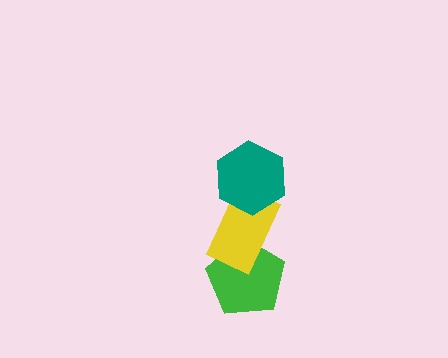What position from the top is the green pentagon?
The green pentagon is 3rd from the top.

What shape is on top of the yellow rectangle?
The teal hexagon is on top of the yellow rectangle.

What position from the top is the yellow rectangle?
The yellow rectangle is 2nd from the top.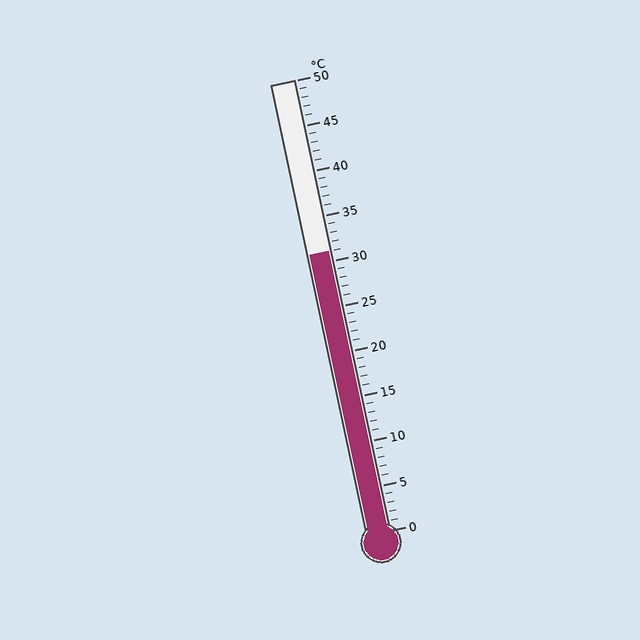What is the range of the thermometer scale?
The thermometer scale ranges from 0°C to 50°C.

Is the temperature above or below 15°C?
The temperature is above 15°C.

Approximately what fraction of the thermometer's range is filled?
The thermometer is filled to approximately 60% of its range.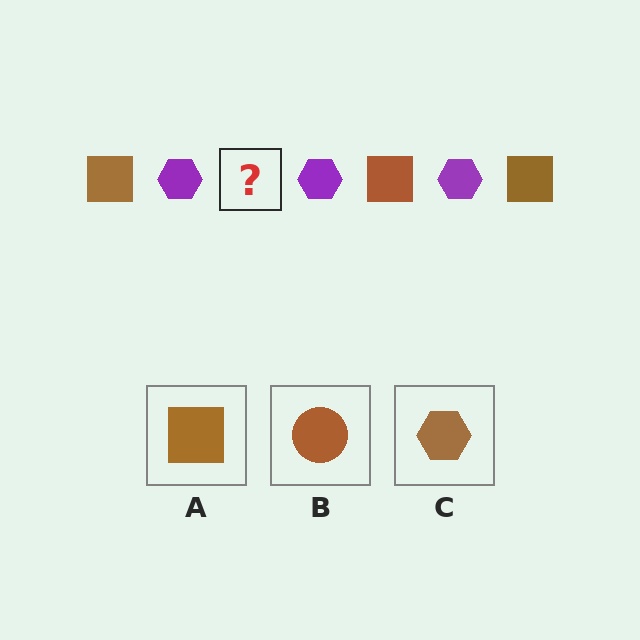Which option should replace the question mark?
Option A.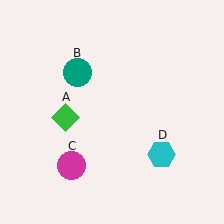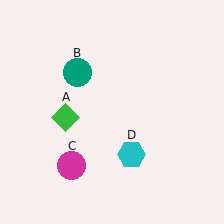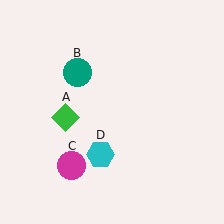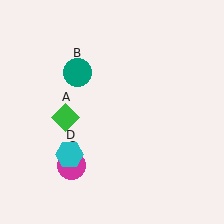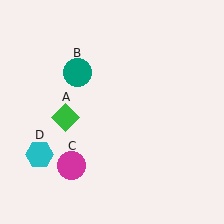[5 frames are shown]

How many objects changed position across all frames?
1 object changed position: cyan hexagon (object D).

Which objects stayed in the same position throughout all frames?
Green diamond (object A) and teal circle (object B) and magenta circle (object C) remained stationary.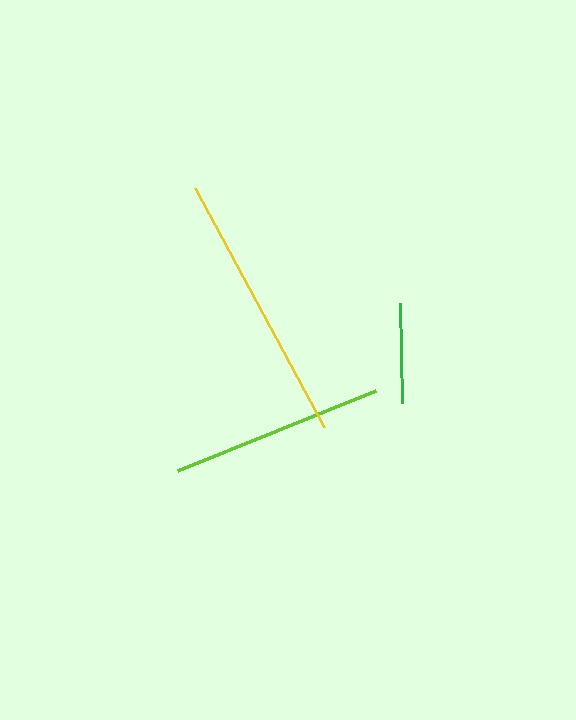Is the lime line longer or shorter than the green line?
The lime line is longer than the green line.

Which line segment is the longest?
The yellow line is the longest at approximately 272 pixels.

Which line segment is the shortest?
The green line is the shortest at approximately 100 pixels.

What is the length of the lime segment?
The lime segment is approximately 214 pixels long.